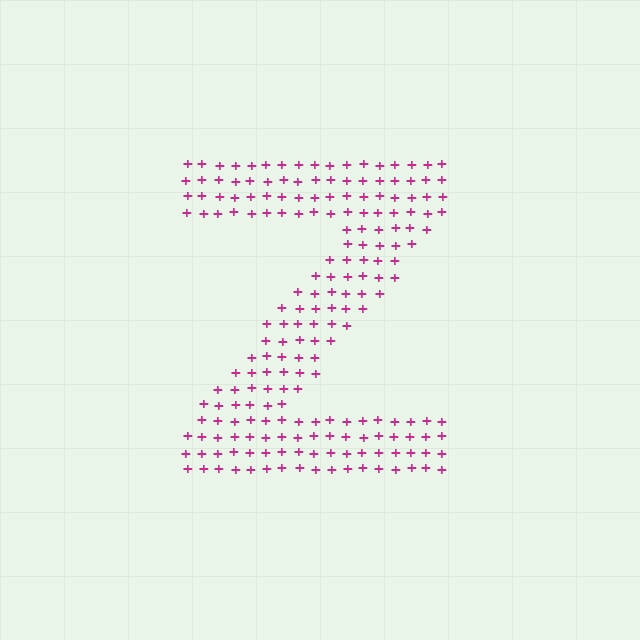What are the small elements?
The small elements are plus signs.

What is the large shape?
The large shape is the letter Z.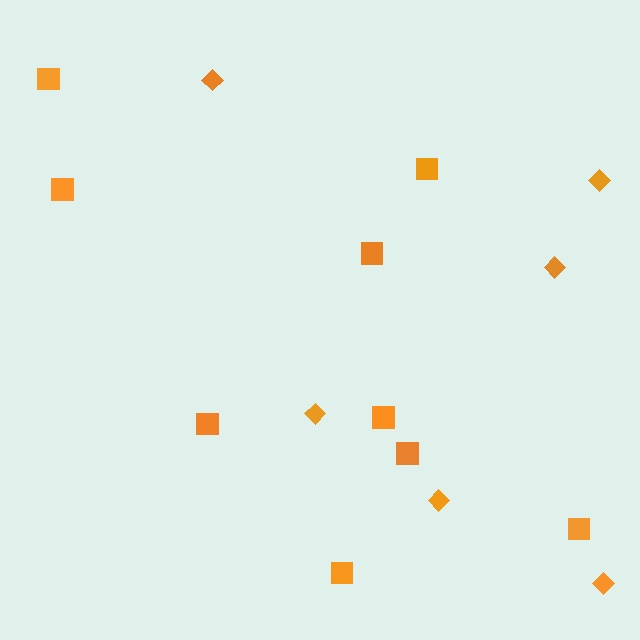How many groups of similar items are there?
There are 2 groups: one group of squares (9) and one group of diamonds (6).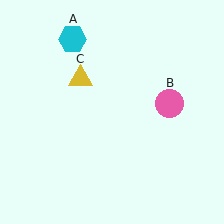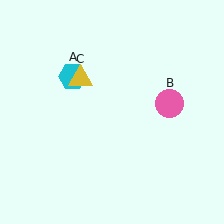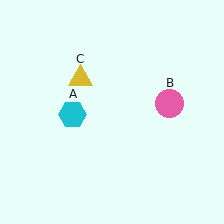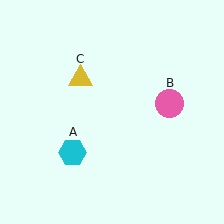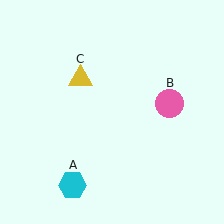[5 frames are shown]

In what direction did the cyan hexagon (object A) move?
The cyan hexagon (object A) moved down.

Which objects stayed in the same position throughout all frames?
Pink circle (object B) and yellow triangle (object C) remained stationary.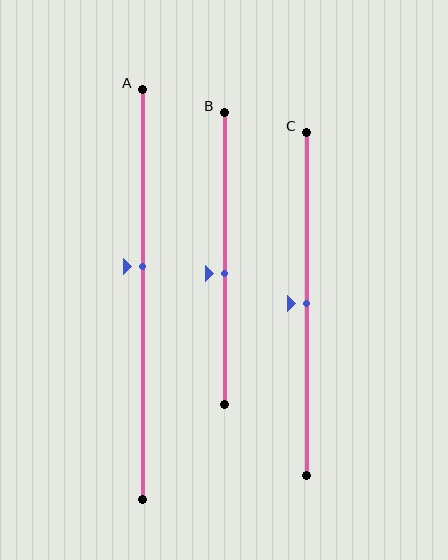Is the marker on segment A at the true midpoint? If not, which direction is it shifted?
No, the marker on segment A is shifted upward by about 7% of the segment length.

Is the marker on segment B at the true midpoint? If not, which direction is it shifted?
No, the marker on segment B is shifted downward by about 5% of the segment length.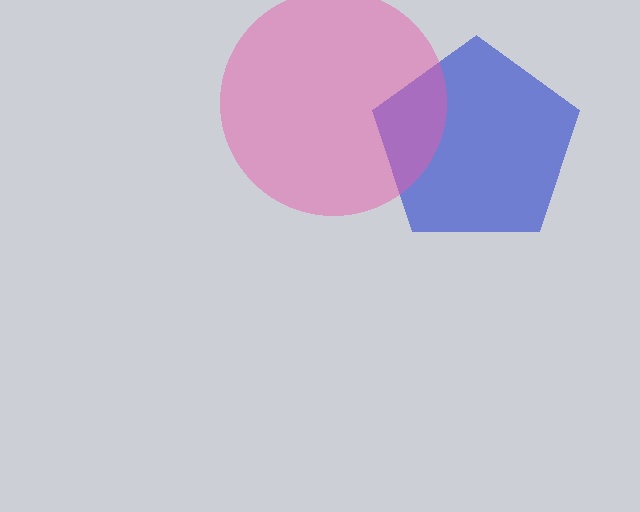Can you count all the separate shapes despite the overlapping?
Yes, there are 2 separate shapes.